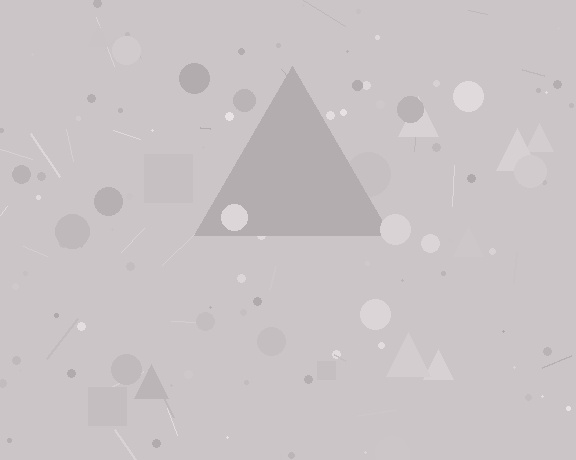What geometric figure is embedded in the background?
A triangle is embedded in the background.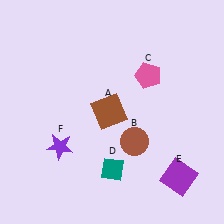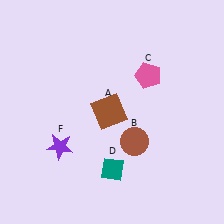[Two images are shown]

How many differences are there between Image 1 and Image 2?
There is 1 difference between the two images.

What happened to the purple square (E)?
The purple square (E) was removed in Image 2. It was in the bottom-right area of Image 1.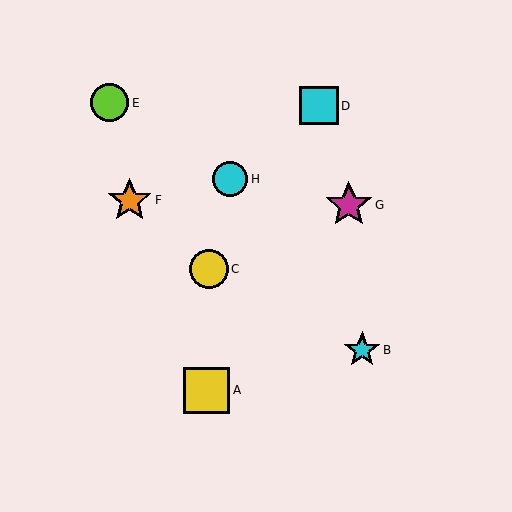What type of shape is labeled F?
Shape F is an orange star.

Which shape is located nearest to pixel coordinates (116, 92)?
The lime circle (labeled E) at (110, 103) is nearest to that location.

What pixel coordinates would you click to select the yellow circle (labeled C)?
Click at (209, 269) to select the yellow circle C.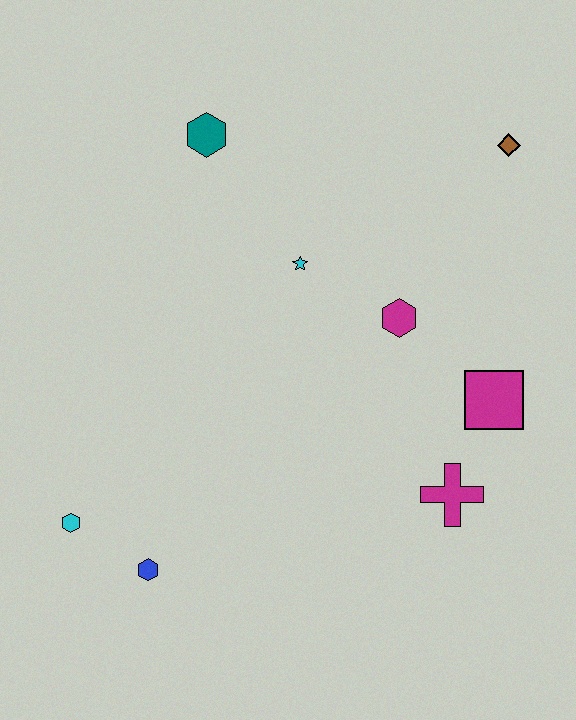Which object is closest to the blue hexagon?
The cyan hexagon is closest to the blue hexagon.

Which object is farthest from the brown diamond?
The cyan hexagon is farthest from the brown diamond.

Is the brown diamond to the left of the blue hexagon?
No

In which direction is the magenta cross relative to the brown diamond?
The magenta cross is below the brown diamond.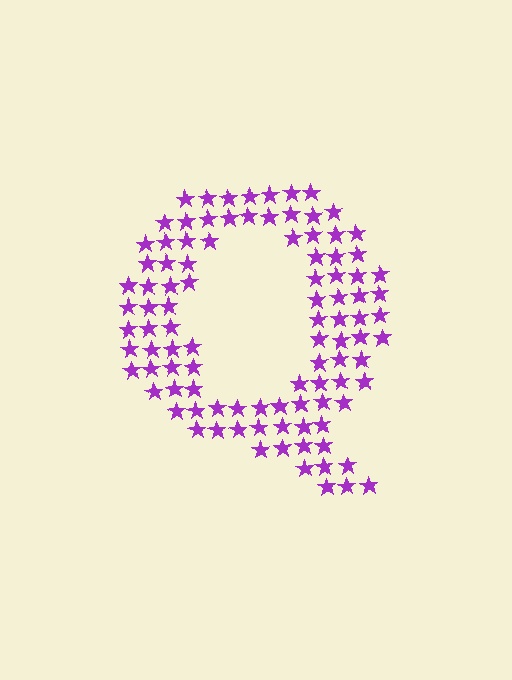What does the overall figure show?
The overall figure shows the letter Q.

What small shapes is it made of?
It is made of small stars.